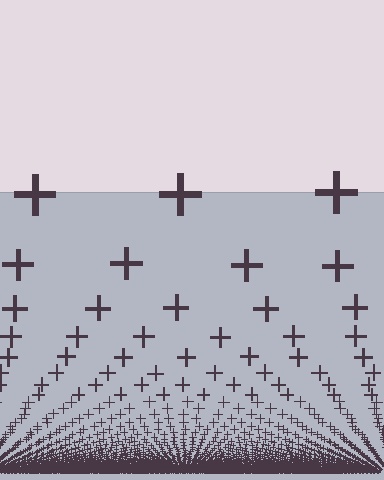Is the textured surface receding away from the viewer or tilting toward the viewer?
The surface appears to tilt toward the viewer. Texture elements get larger and sparser toward the top.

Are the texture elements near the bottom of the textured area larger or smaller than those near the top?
Smaller. The gradient is inverted — elements near the bottom are smaller and denser.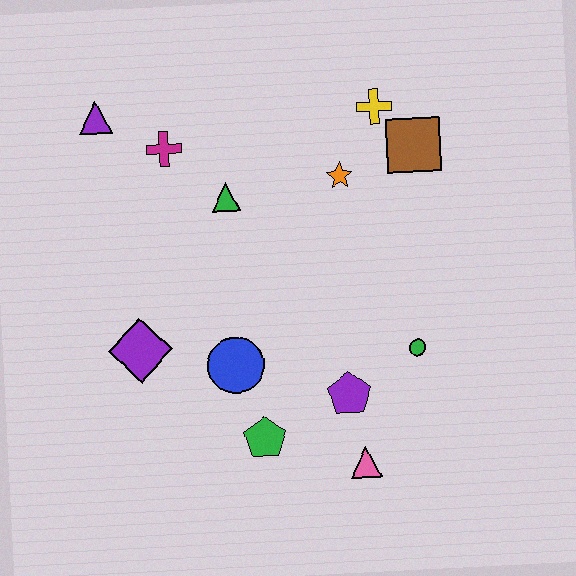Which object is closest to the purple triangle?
The magenta cross is closest to the purple triangle.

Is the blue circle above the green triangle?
No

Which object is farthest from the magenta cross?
The pink triangle is farthest from the magenta cross.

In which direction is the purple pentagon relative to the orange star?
The purple pentagon is below the orange star.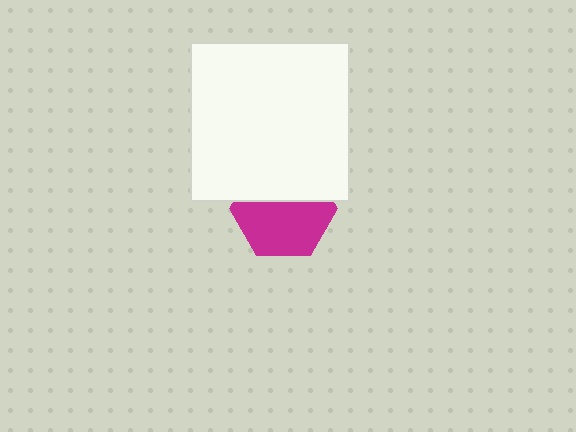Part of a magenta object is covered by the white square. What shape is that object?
It is a hexagon.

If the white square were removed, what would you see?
You would see the complete magenta hexagon.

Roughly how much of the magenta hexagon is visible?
About half of it is visible (roughly 60%).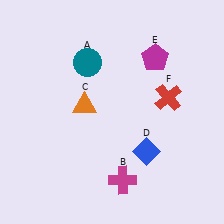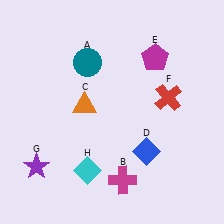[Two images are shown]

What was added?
A purple star (G), a cyan diamond (H) were added in Image 2.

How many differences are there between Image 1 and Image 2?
There are 2 differences between the two images.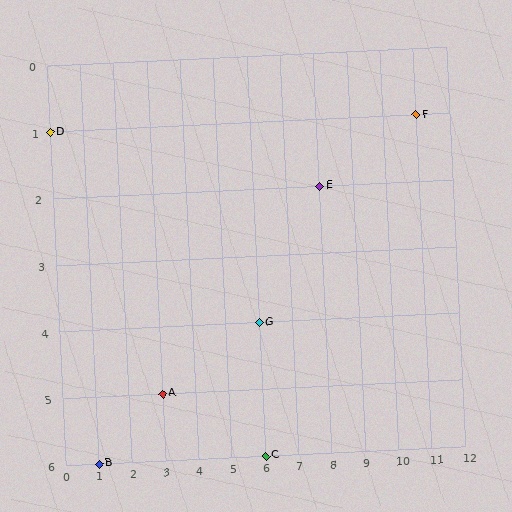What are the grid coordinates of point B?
Point B is at grid coordinates (1, 6).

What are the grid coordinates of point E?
Point E is at grid coordinates (8, 2).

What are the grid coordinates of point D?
Point D is at grid coordinates (0, 1).